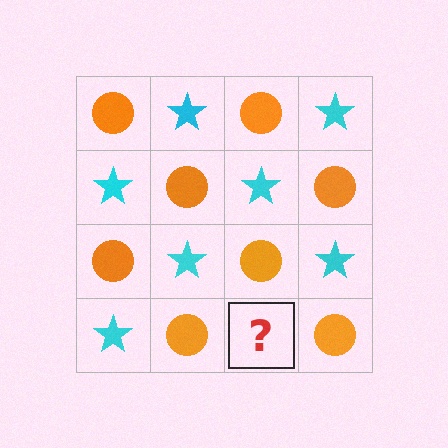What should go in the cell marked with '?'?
The missing cell should contain a cyan star.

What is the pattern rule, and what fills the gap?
The rule is that it alternates orange circle and cyan star in a checkerboard pattern. The gap should be filled with a cyan star.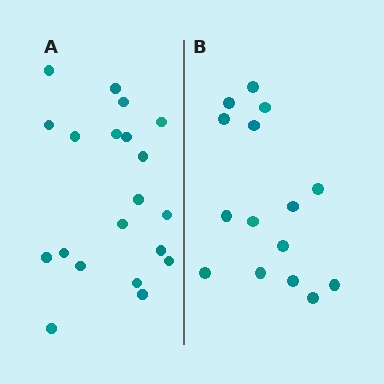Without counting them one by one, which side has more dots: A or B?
Region A (the left region) has more dots.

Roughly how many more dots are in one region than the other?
Region A has about 5 more dots than region B.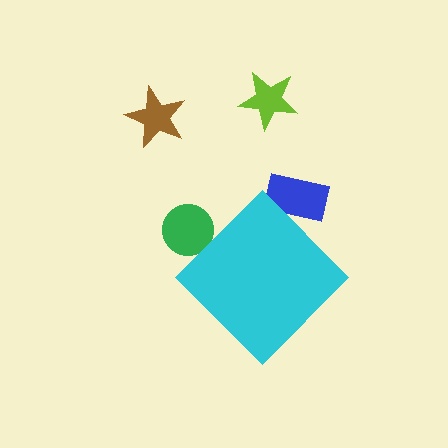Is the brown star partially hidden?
No, the brown star is fully visible.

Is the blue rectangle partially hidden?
Yes, the blue rectangle is partially hidden behind the cyan diamond.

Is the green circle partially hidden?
Yes, the green circle is partially hidden behind the cyan diamond.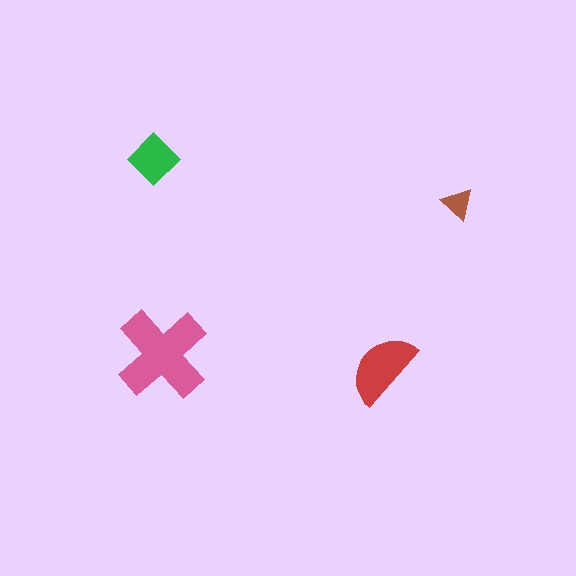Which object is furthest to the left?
The green diamond is leftmost.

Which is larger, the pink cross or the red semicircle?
The pink cross.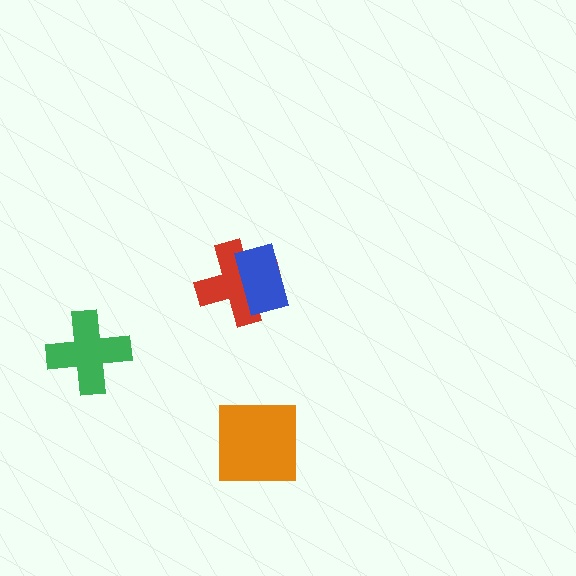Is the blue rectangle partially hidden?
No, no other shape covers it.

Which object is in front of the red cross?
The blue rectangle is in front of the red cross.